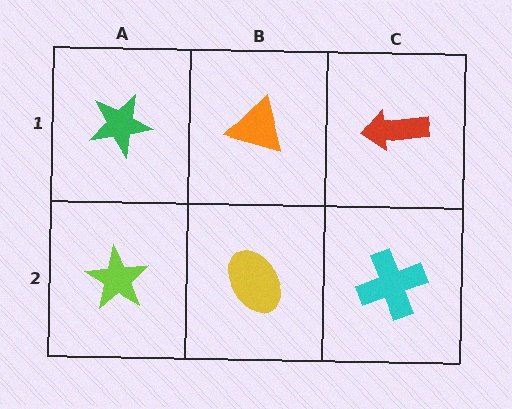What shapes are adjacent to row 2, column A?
A green star (row 1, column A), a yellow ellipse (row 2, column B).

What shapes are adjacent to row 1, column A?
A lime star (row 2, column A), an orange triangle (row 1, column B).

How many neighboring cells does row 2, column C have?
2.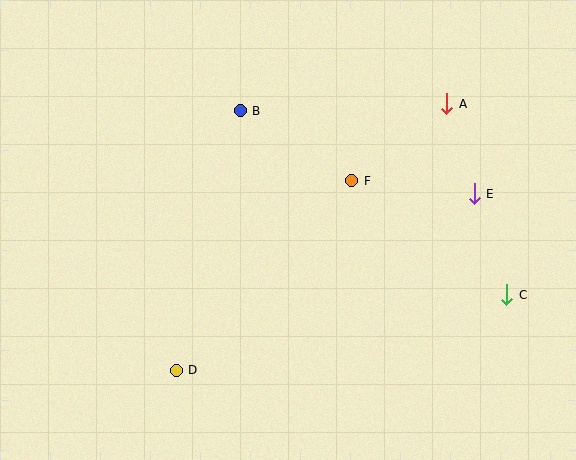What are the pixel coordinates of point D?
Point D is at (177, 370).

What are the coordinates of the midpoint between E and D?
The midpoint between E and D is at (325, 282).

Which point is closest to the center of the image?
Point F at (352, 181) is closest to the center.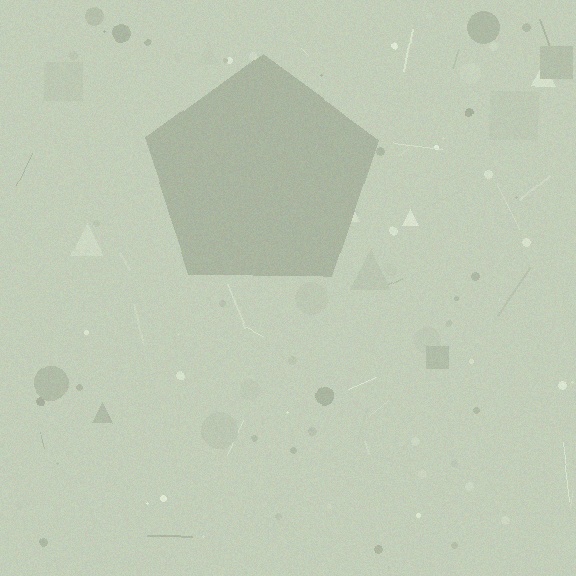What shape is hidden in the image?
A pentagon is hidden in the image.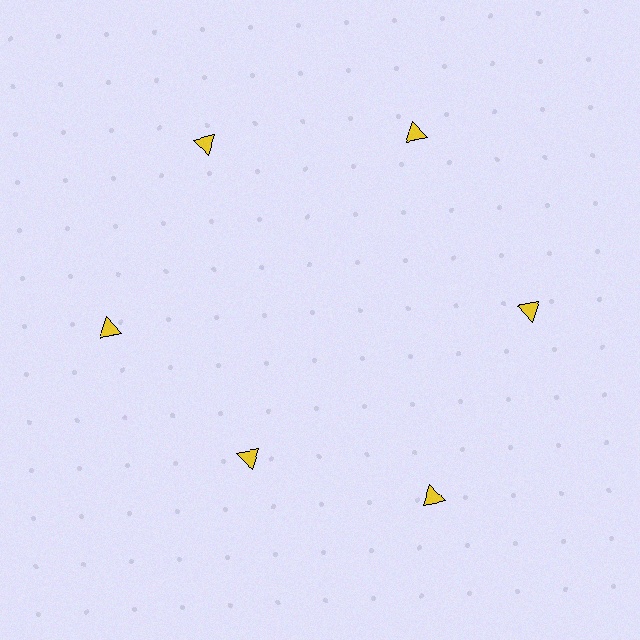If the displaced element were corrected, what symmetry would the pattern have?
It would have 6-fold rotational symmetry — the pattern would map onto itself every 60 degrees.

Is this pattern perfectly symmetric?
No. The 6 yellow triangles are arranged in a ring, but one element near the 7 o'clock position is pulled inward toward the center, breaking the 6-fold rotational symmetry.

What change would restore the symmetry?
The symmetry would be restored by moving it outward, back onto the ring so that all 6 triangles sit at equal angles and equal distance from the center.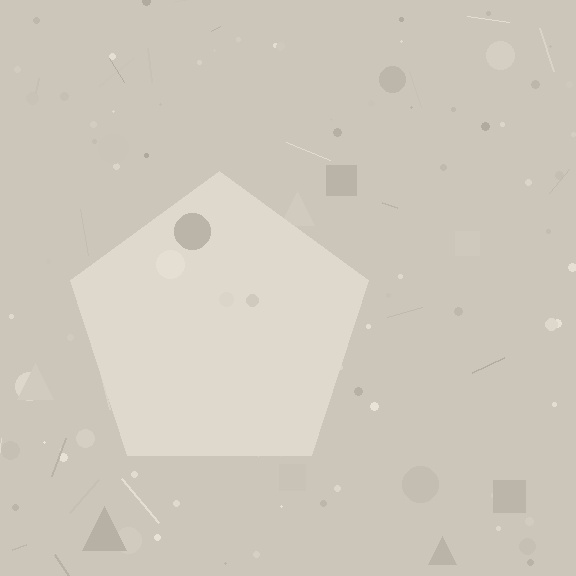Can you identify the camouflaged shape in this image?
The camouflaged shape is a pentagon.